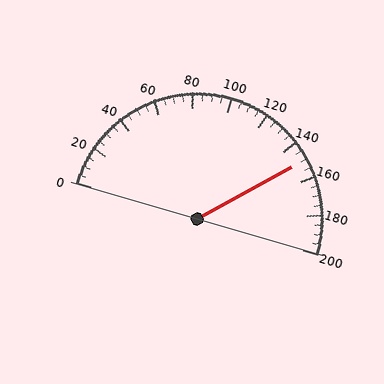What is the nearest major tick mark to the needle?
The nearest major tick mark is 160.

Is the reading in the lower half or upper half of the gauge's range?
The reading is in the upper half of the range (0 to 200).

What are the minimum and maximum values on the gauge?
The gauge ranges from 0 to 200.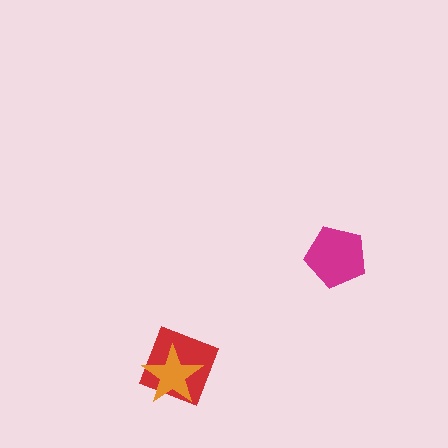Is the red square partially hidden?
Yes, it is partially covered by another shape.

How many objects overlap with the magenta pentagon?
0 objects overlap with the magenta pentagon.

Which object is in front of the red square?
The orange star is in front of the red square.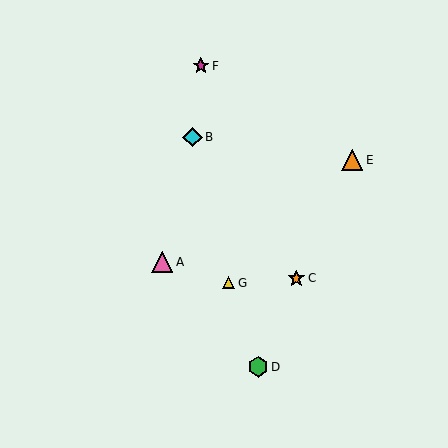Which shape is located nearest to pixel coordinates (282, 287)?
The orange star (labeled C) at (296, 278) is nearest to that location.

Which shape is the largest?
The orange triangle (labeled E) is the largest.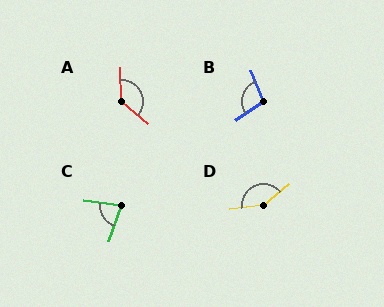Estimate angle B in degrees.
Approximately 102 degrees.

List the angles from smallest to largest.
C (78°), B (102°), A (130°), D (149°).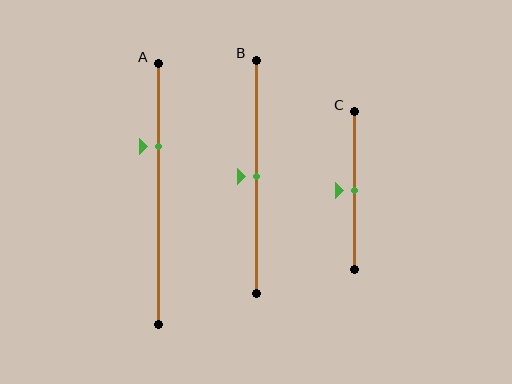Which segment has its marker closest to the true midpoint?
Segment B has its marker closest to the true midpoint.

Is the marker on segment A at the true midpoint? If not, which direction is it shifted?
No, the marker on segment A is shifted upward by about 18% of the segment length.